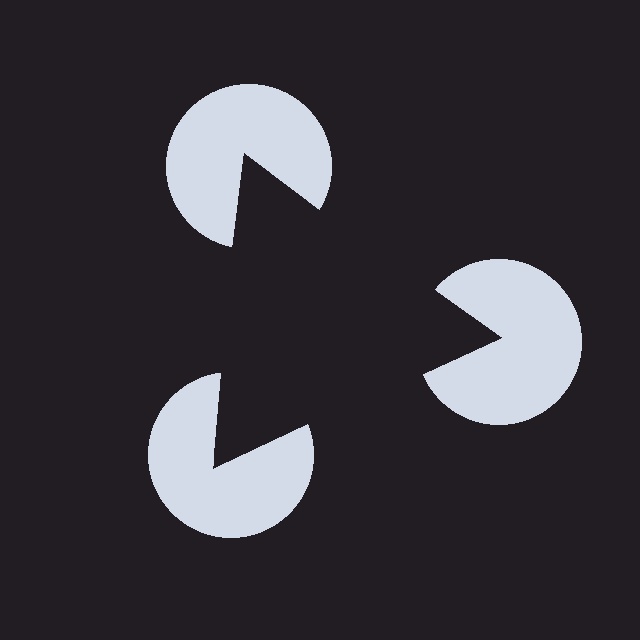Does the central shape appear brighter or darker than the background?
It typically appears slightly darker than the background, even though no actual brightness change is drawn.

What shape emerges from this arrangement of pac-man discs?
An illusory triangle — its edges are inferred from the aligned wedge cuts in the pac-man discs, not physically drawn.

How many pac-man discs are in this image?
There are 3 — one at each vertex of the illusory triangle.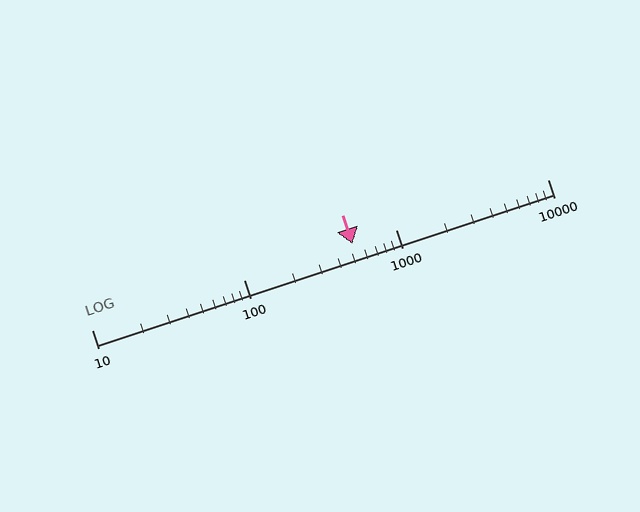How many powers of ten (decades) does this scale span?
The scale spans 3 decades, from 10 to 10000.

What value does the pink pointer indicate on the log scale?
The pointer indicates approximately 520.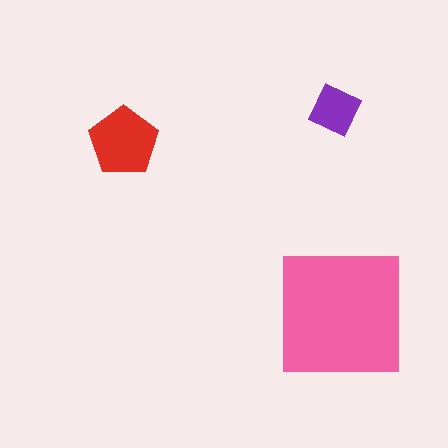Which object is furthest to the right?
The pink square is rightmost.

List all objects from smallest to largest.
The purple diamond, the red pentagon, the pink square.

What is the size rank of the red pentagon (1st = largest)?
2nd.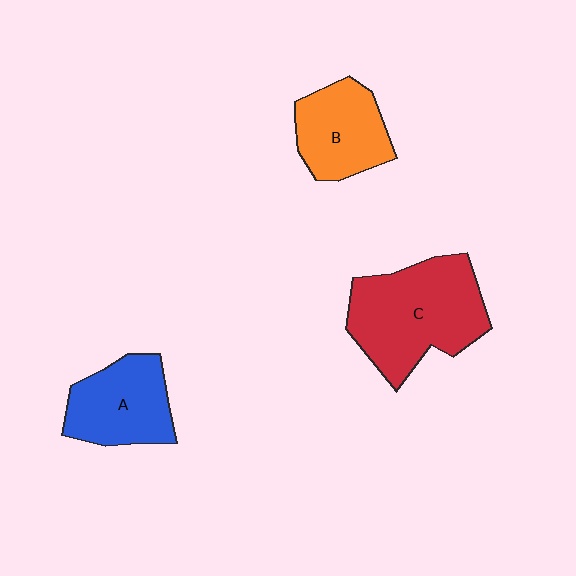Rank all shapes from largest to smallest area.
From largest to smallest: C (red), A (blue), B (orange).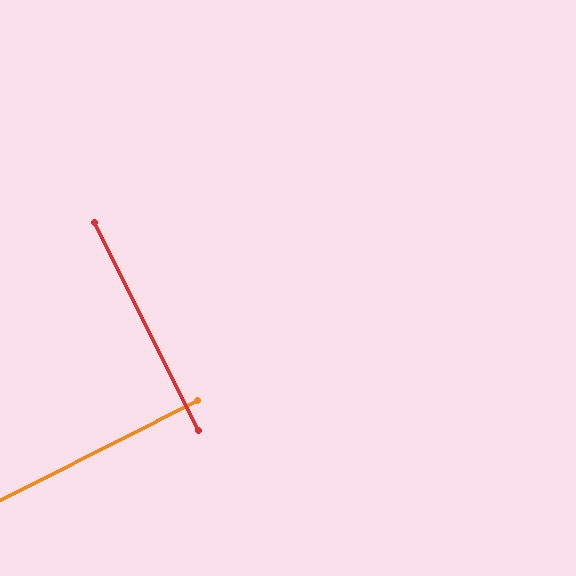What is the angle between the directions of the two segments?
Approximately 90 degrees.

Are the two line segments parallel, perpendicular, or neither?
Perpendicular — they meet at approximately 90°.